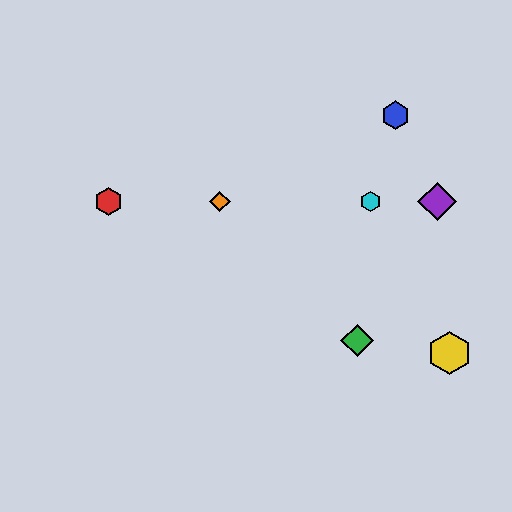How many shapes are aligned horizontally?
4 shapes (the red hexagon, the purple diamond, the orange diamond, the cyan hexagon) are aligned horizontally.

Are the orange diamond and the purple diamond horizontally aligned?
Yes, both are at y≈201.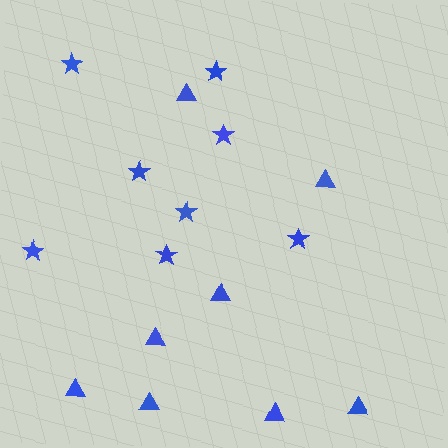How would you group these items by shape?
There are 2 groups: one group of triangles (8) and one group of stars (8).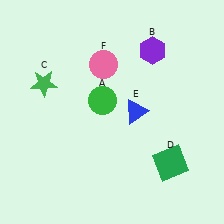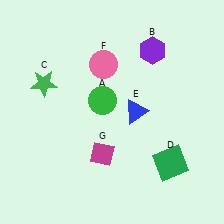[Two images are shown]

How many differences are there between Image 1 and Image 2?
There is 1 difference between the two images.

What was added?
A magenta diamond (G) was added in Image 2.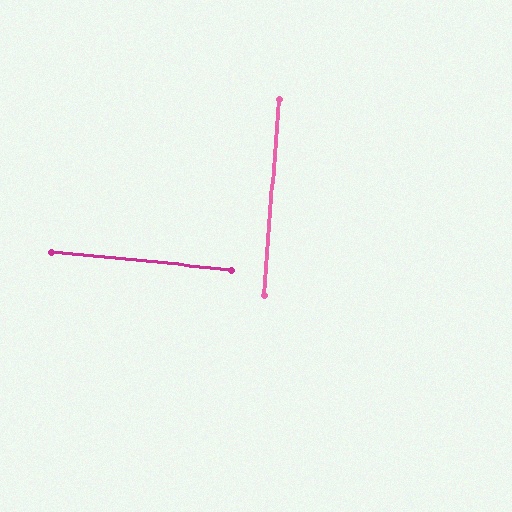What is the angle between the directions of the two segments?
Approximately 89 degrees.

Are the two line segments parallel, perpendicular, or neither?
Perpendicular — they meet at approximately 89°.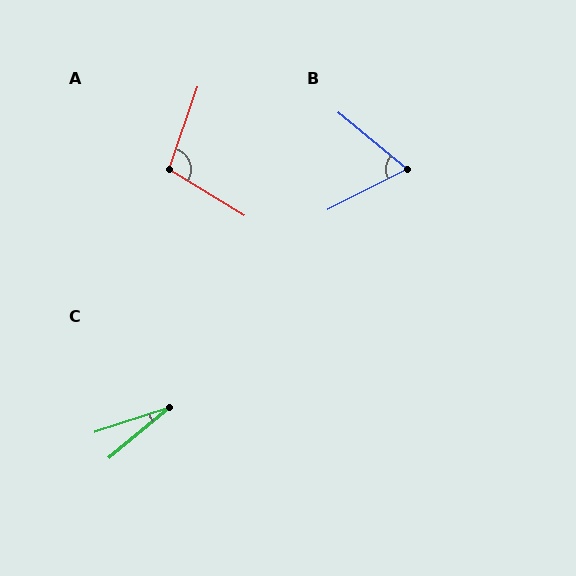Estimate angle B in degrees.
Approximately 67 degrees.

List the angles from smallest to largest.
C (22°), B (67°), A (102°).